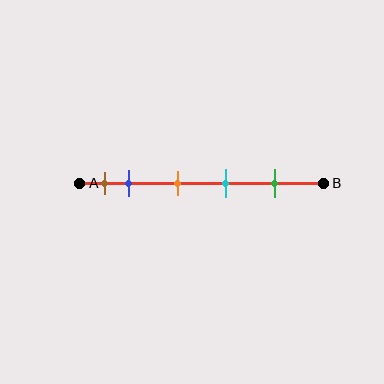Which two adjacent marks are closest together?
The brown and blue marks are the closest adjacent pair.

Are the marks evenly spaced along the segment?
No, the marks are not evenly spaced.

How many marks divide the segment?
There are 5 marks dividing the segment.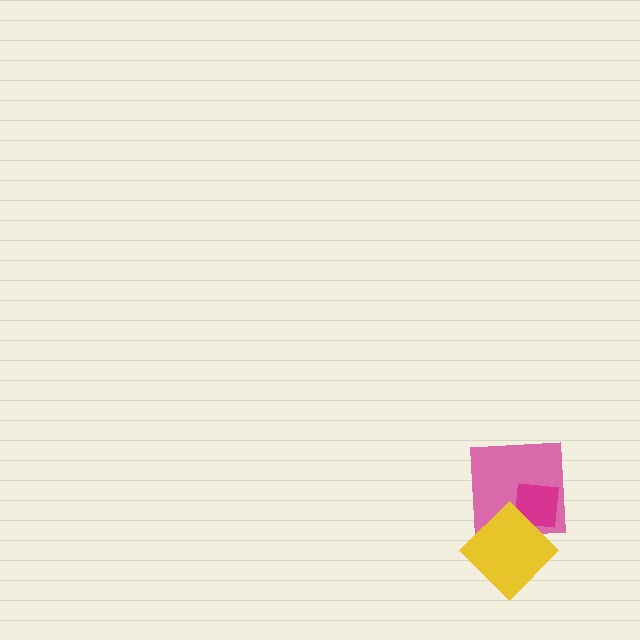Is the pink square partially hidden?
Yes, it is partially covered by another shape.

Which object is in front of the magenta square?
The yellow diamond is in front of the magenta square.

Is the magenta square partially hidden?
Yes, it is partially covered by another shape.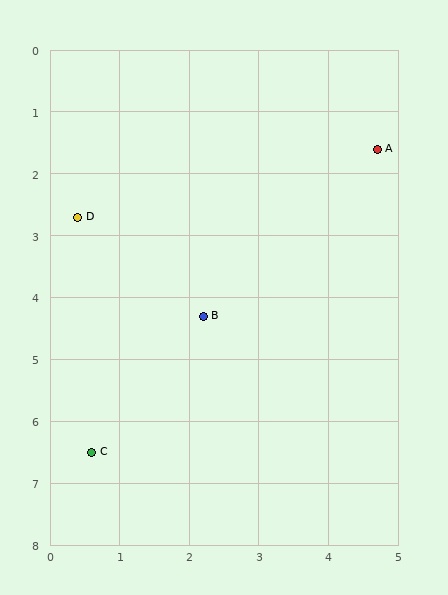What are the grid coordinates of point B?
Point B is at approximately (2.2, 4.3).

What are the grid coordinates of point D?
Point D is at approximately (0.4, 2.7).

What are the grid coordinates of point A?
Point A is at approximately (4.7, 1.6).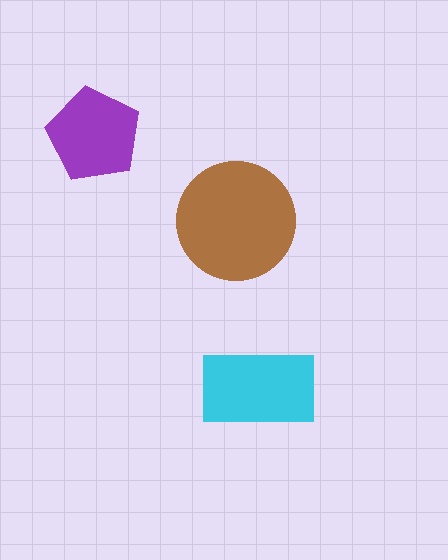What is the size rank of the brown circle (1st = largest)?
1st.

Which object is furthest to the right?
The cyan rectangle is rightmost.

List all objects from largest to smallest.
The brown circle, the cyan rectangle, the purple pentagon.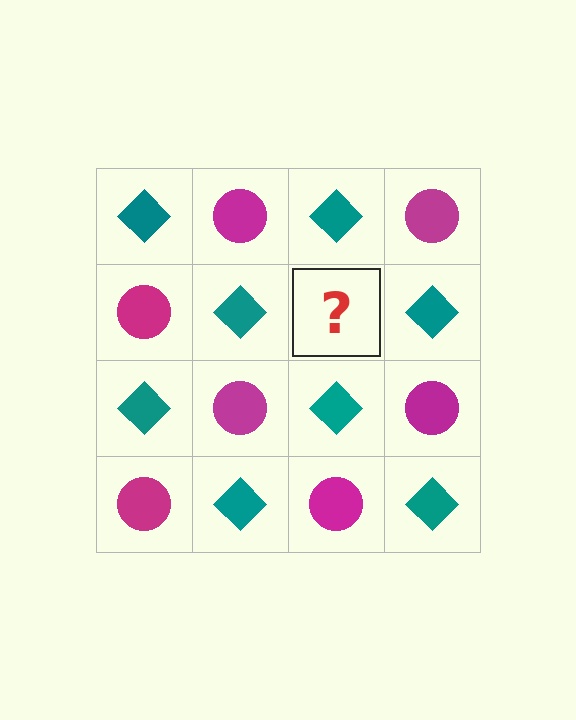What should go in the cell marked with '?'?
The missing cell should contain a magenta circle.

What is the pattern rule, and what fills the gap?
The rule is that it alternates teal diamond and magenta circle in a checkerboard pattern. The gap should be filled with a magenta circle.